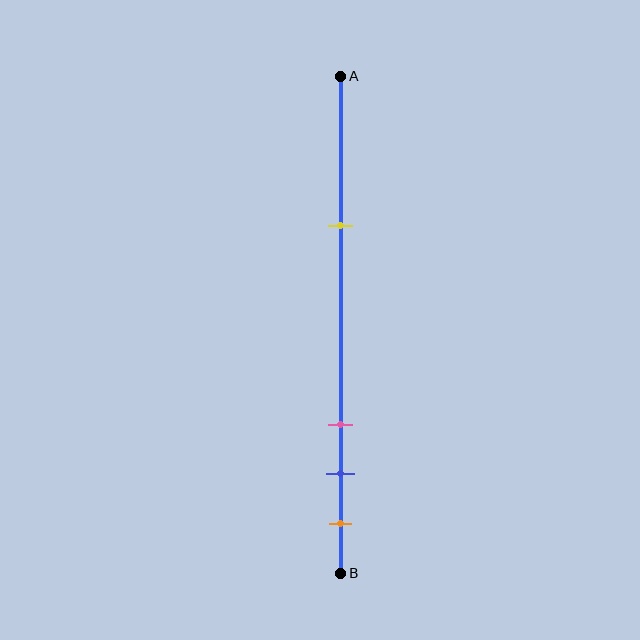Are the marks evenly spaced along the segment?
No, the marks are not evenly spaced.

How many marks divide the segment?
There are 4 marks dividing the segment.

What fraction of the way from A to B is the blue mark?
The blue mark is approximately 80% (0.8) of the way from A to B.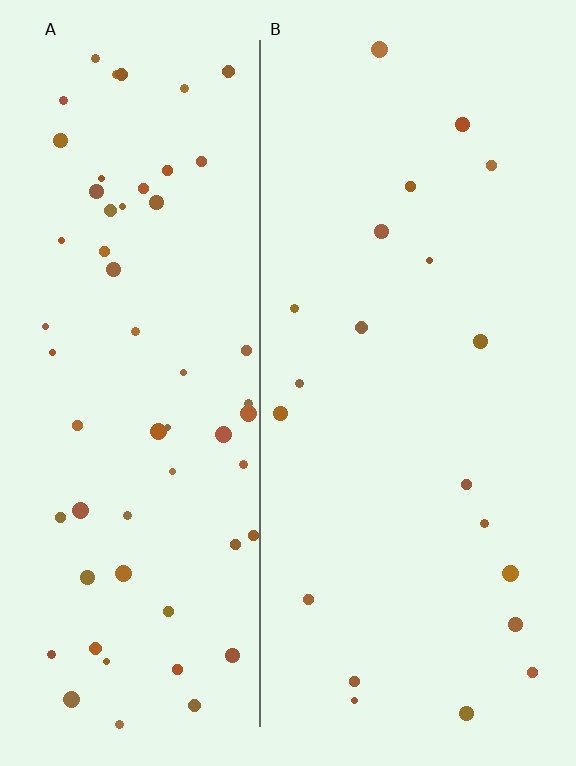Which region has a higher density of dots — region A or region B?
A (the left).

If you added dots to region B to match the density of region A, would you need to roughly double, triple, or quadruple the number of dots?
Approximately triple.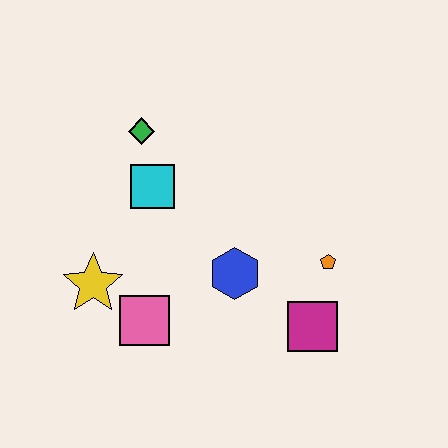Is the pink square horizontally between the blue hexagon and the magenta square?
No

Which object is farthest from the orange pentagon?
The yellow star is farthest from the orange pentagon.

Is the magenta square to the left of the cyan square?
No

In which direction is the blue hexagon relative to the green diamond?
The blue hexagon is below the green diamond.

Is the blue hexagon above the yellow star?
Yes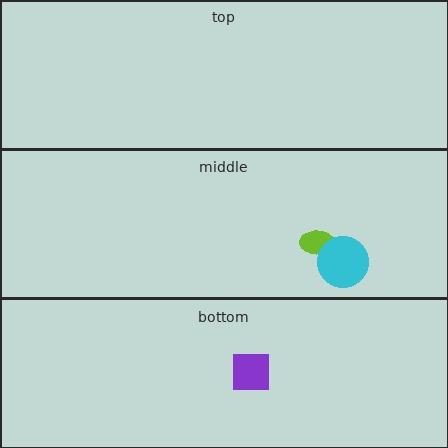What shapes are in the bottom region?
The purple square.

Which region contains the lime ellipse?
The middle region.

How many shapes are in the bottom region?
1.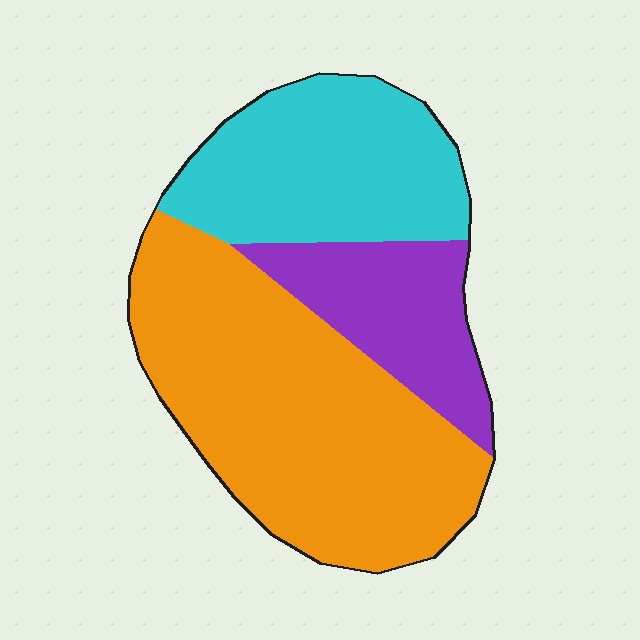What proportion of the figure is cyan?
Cyan covers roughly 30% of the figure.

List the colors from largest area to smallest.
From largest to smallest: orange, cyan, purple.